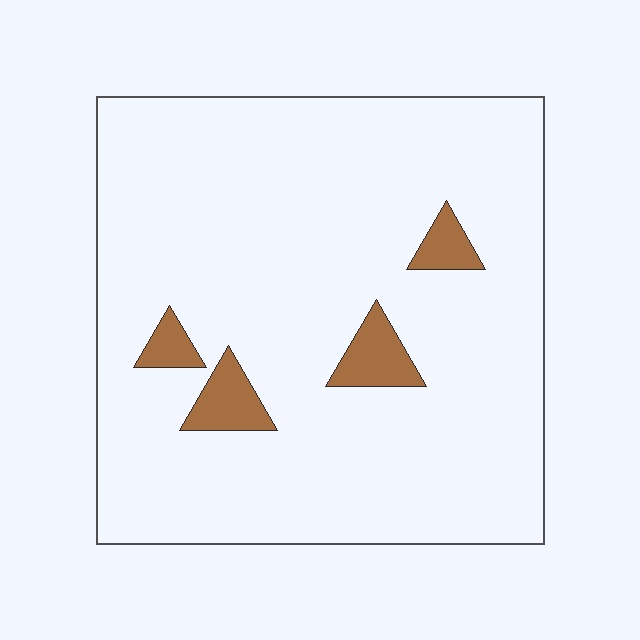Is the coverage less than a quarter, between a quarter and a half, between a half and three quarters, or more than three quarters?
Less than a quarter.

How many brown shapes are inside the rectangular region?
4.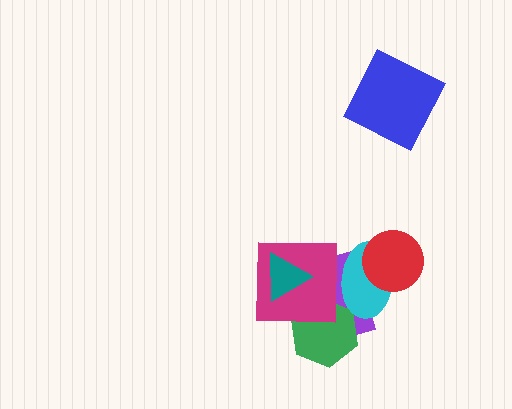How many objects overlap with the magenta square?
4 objects overlap with the magenta square.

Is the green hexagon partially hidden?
Yes, it is partially covered by another shape.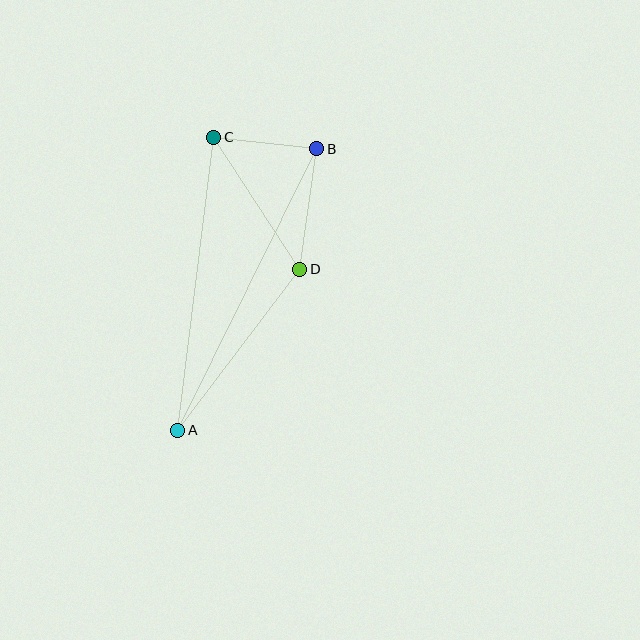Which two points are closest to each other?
Points B and C are closest to each other.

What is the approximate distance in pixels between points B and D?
The distance between B and D is approximately 121 pixels.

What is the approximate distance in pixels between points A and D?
The distance between A and D is approximately 202 pixels.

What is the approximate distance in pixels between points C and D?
The distance between C and D is approximately 158 pixels.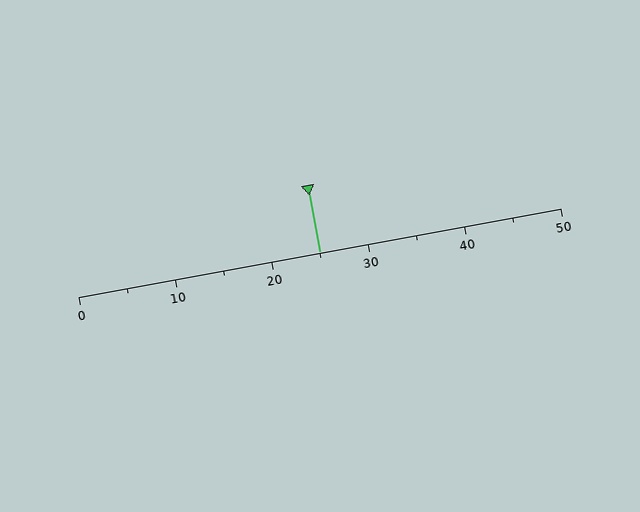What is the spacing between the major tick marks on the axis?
The major ticks are spaced 10 apart.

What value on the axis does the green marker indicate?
The marker indicates approximately 25.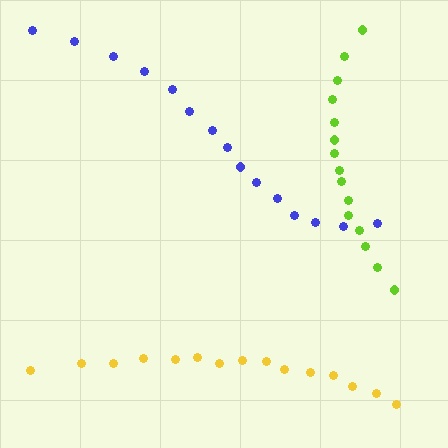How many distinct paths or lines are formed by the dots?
There are 3 distinct paths.